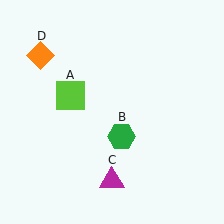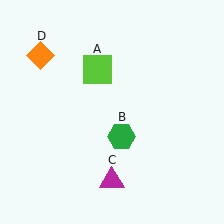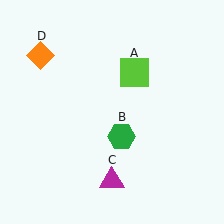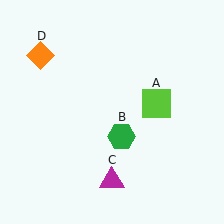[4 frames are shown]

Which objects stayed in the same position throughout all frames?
Green hexagon (object B) and magenta triangle (object C) and orange diamond (object D) remained stationary.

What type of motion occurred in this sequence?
The lime square (object A) rotated clockwise around the center of the scene.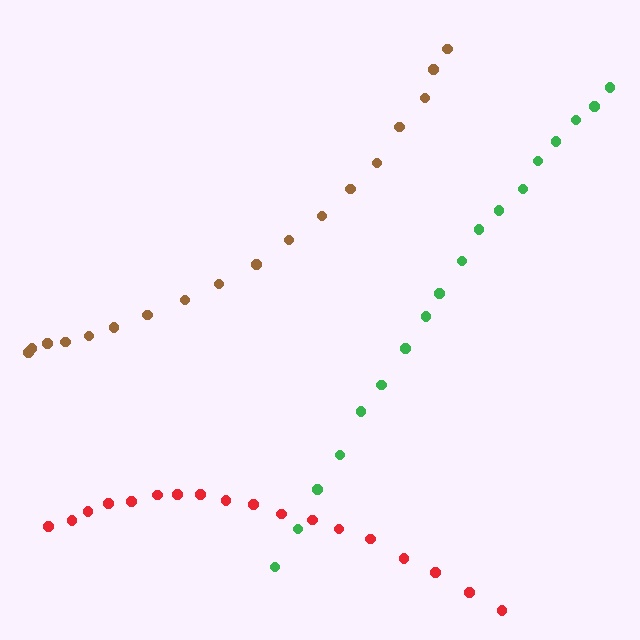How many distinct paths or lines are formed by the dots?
There are 3 distinct paths.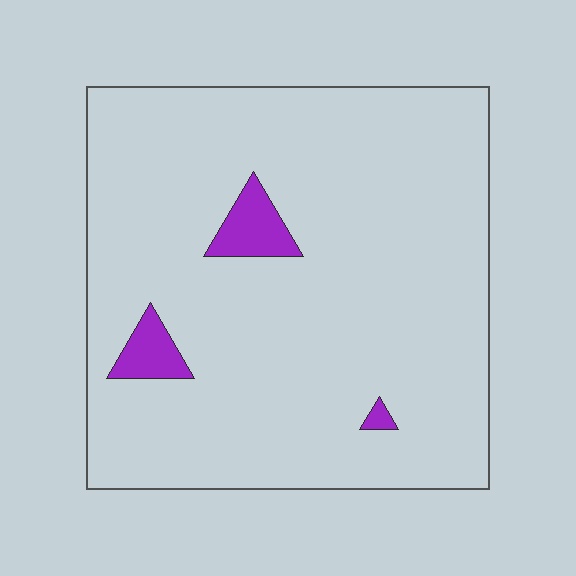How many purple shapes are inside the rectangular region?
3.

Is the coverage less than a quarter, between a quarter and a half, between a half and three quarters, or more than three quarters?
Less than a quarter.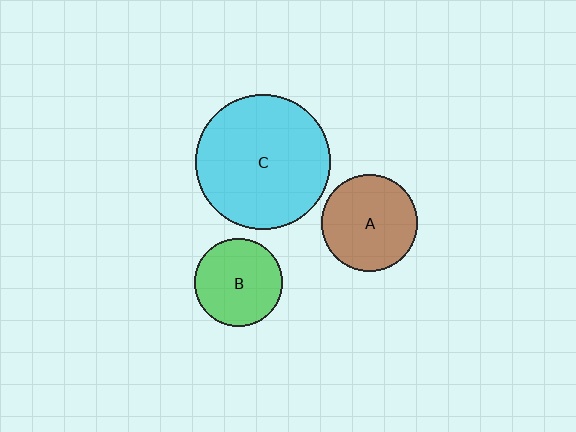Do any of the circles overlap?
No, none of the circles overlap.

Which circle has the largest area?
Circle C (cyan).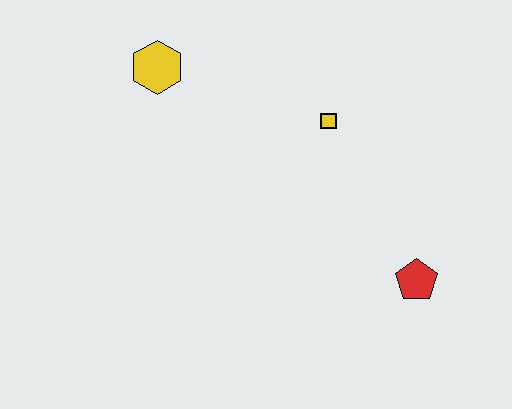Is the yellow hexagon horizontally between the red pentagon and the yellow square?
No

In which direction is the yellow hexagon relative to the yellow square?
The yellow hexagon is to the left of the yellow square.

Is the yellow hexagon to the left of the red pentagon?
Yes